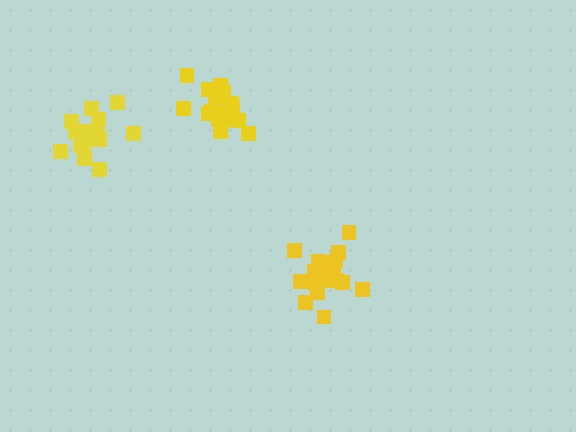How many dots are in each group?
Group 1: 18 dots, Group 2: 20 dots, Group 3: 17 dots (55 total).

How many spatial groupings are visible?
There are 3 spatial groupings.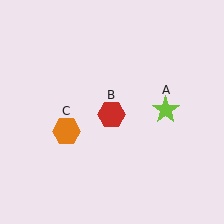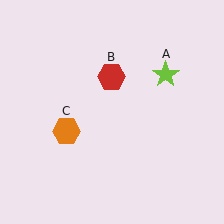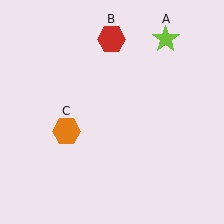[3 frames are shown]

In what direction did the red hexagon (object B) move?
The red hexagon (object B) moved up.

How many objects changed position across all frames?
2 objects changed position: lime star (object A), red hexagon (object B).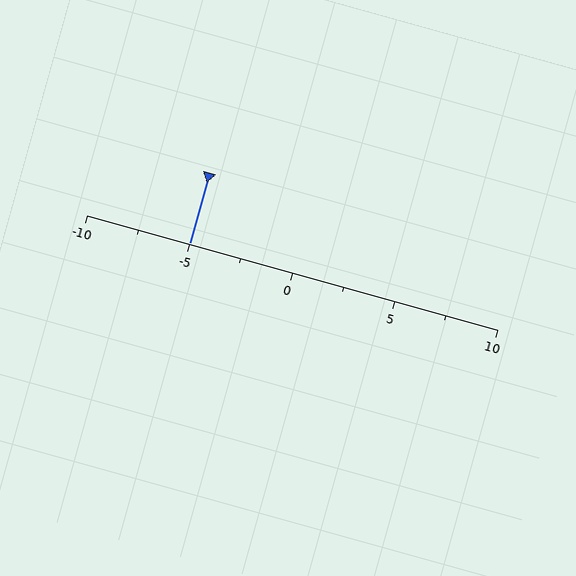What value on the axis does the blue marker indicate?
The marker indicates approximately -5.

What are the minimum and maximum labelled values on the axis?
The axis runs from -10 to 10.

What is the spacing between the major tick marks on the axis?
The major ticks are spaced 5 apart.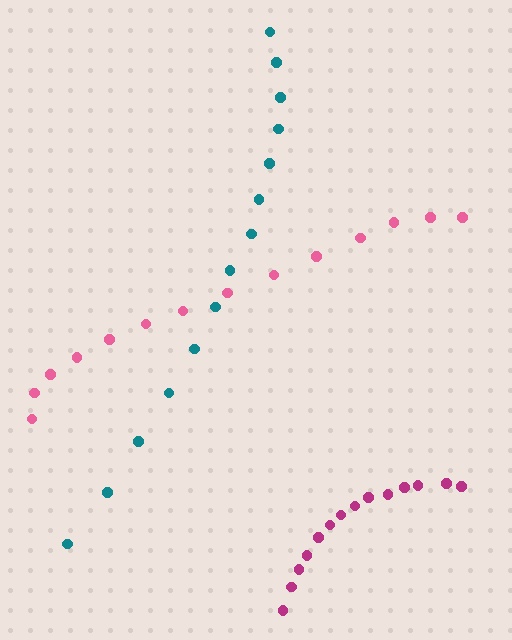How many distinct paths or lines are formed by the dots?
There are 3 distinct paths.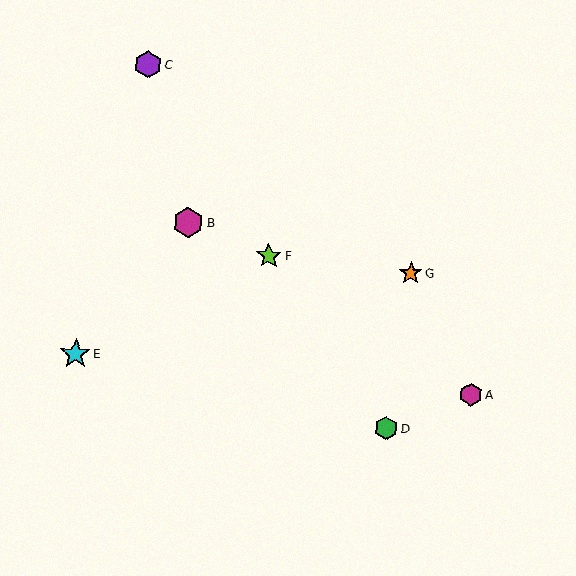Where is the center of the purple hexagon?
The center of the purple hexagon is at (148, 64).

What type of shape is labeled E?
Shape E is a cyan star.